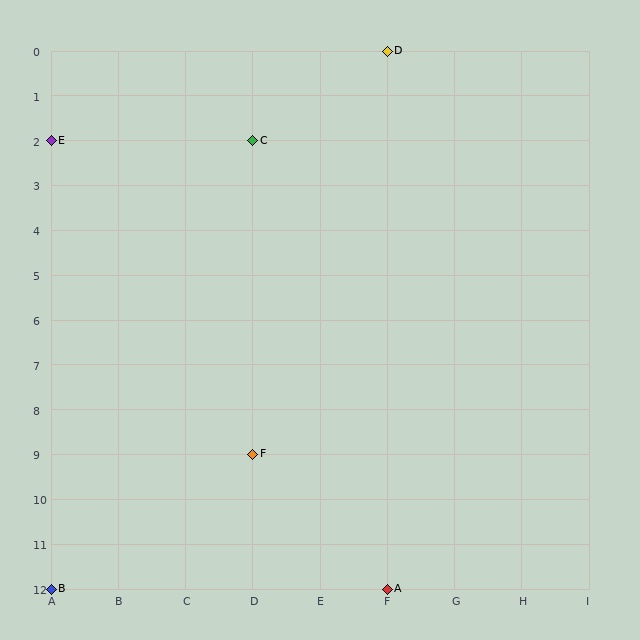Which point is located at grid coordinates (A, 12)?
Point B is at (A, 12).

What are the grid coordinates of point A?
Point A is at grid coordinates (F, 12).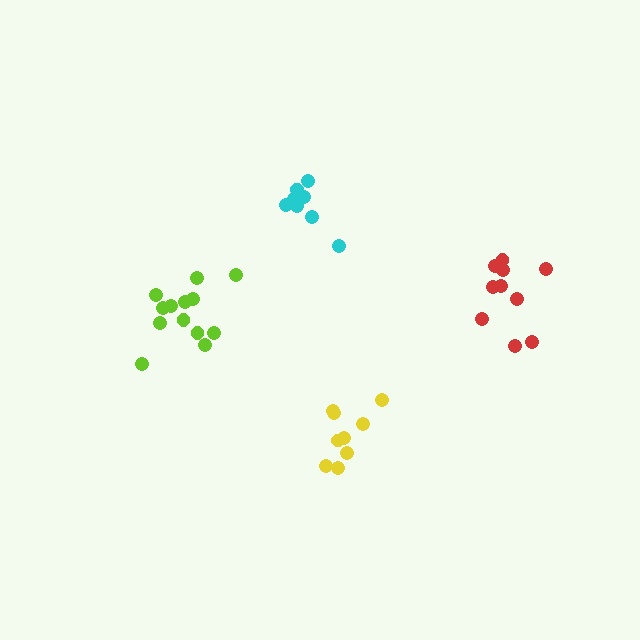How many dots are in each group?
Group 1: 8 dots, Group 2: 13 dots, Group 3: 10 dots, Group 4: 9 dots (40 total).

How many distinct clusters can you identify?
There are 4 distinct clusters.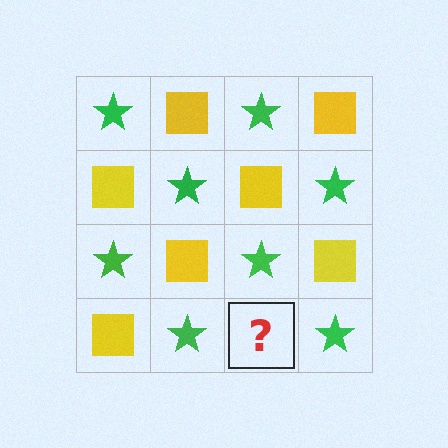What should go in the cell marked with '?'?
The missing cell should contain a yellow square.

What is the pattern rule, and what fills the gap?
The rule is that it alternates green star and yellow square in a checkerboard pattern. The gap should be filled with a yellow square.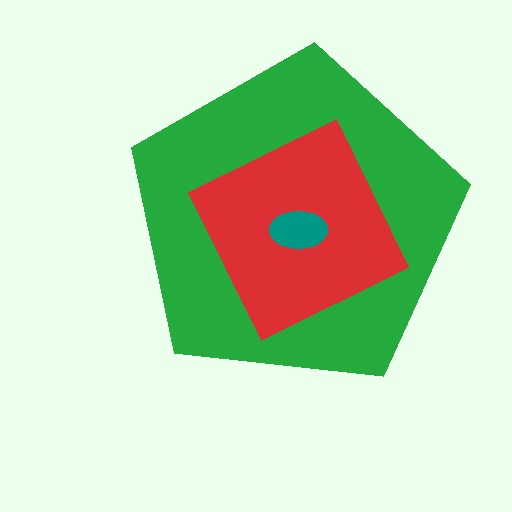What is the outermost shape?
The green pentagon.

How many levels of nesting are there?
3.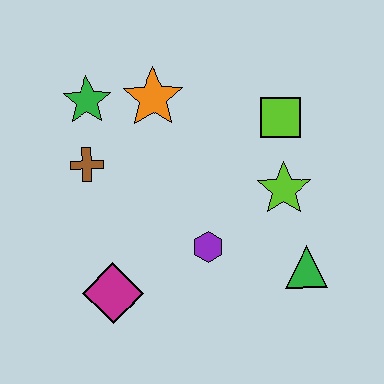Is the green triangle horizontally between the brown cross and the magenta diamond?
No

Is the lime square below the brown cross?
No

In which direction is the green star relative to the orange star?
The green star is to the left of the orange star.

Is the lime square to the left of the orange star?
No